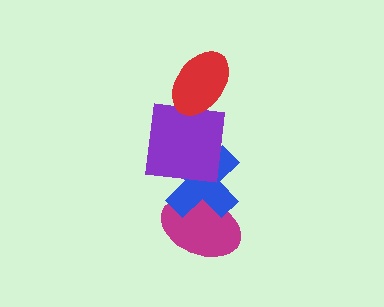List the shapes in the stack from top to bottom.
From top to bottom: the red ellipse, the purple square, the blue cross, the magenta ellipse.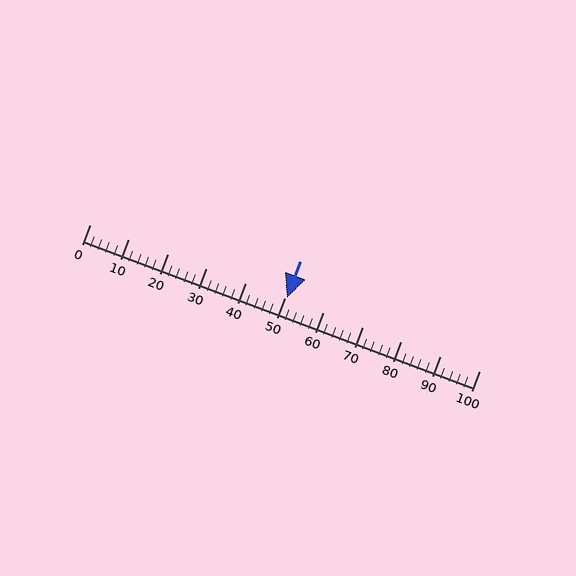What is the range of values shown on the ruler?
The ruler shows values from 0 to 100.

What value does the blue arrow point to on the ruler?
The blue arrow points to approximately 50.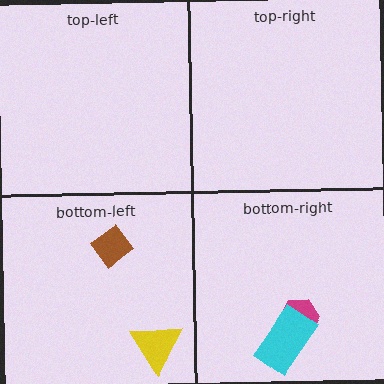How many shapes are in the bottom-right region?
2.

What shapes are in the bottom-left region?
The yellow triangle, the brown diamond.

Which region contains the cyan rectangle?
The bottom-right region.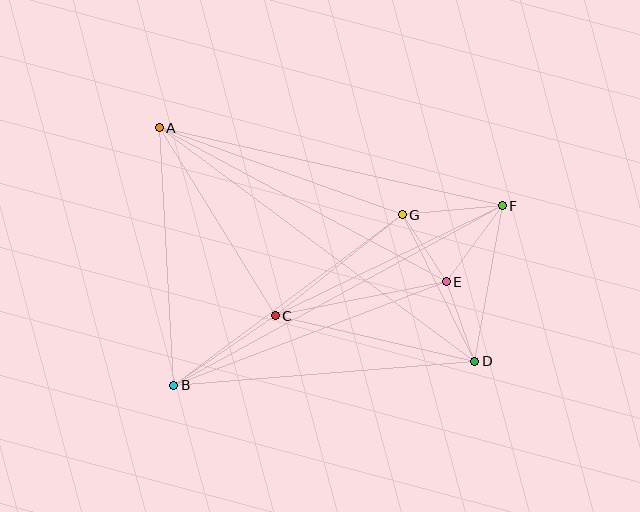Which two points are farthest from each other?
Points A and D are farthest from each other.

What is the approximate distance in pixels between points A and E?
The distance between A and E is approximately 326 pixels.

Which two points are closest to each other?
Points E and G are closest to each other.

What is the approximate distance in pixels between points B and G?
The distance between B and G is approximately 285 pixels.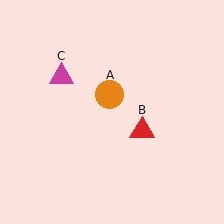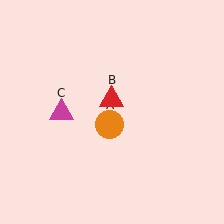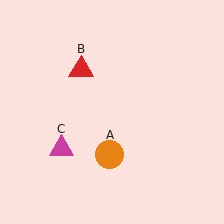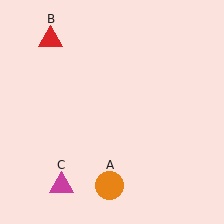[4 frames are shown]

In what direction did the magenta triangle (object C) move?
The magenta triangle (object C) moved down.